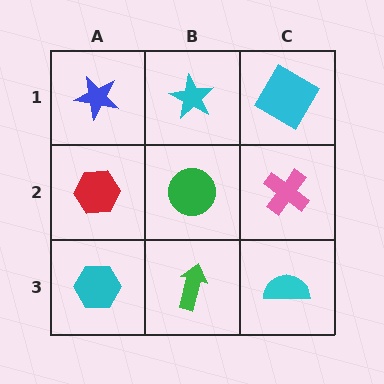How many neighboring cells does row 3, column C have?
2.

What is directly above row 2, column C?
A cyan diamond.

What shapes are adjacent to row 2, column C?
A cyan diamond (row 1, column C), a cyan semicircle (row 3, column C), a green circle (row 2, column B).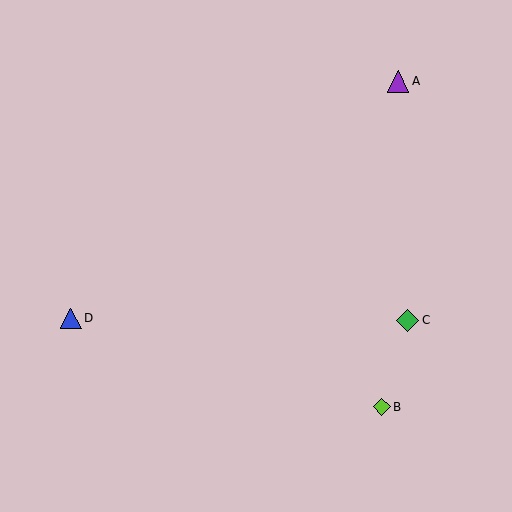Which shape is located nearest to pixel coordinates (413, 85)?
The purple triangle (labeled A) at (398, 81) is nearest to that location.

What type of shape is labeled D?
Shape D is a blue triangle.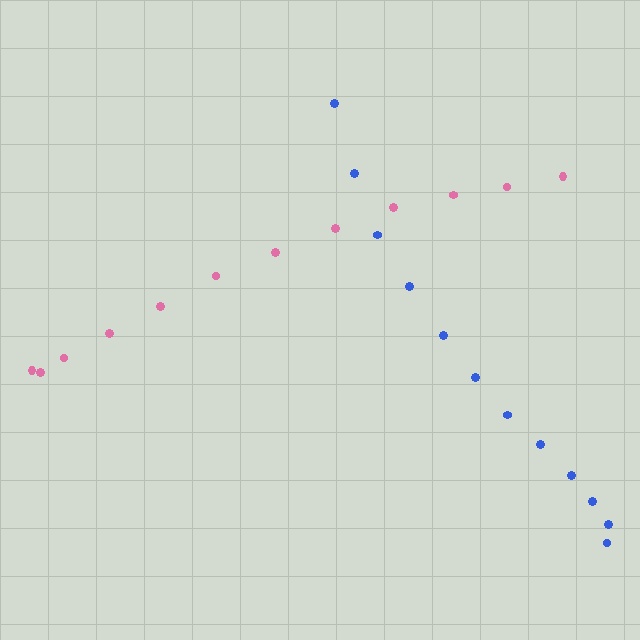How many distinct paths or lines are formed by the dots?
There are 2 distinct paths.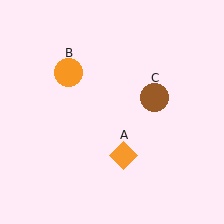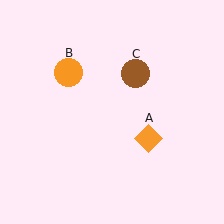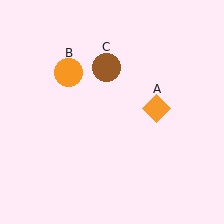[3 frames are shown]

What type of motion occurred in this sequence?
The orange diamond (object A), brown circle (object C) rotated counterclockwise around the center of the scene.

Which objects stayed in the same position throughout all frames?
Orange circle (object B) remained stationary.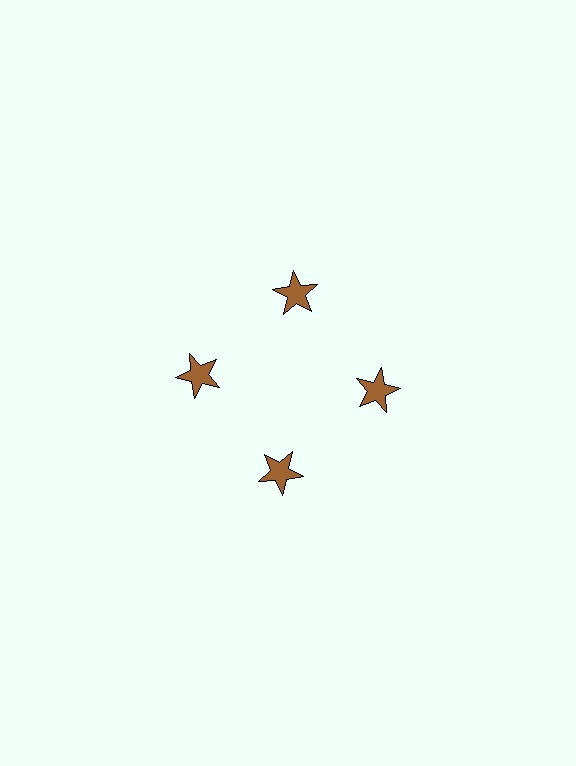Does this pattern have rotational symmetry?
Yes, this pattern has 4-fold rotational symmetry. It looks the same after rotating 90 degrees around the center.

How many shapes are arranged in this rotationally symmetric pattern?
There are 4 shapes, arranged in 4 groups of 1.